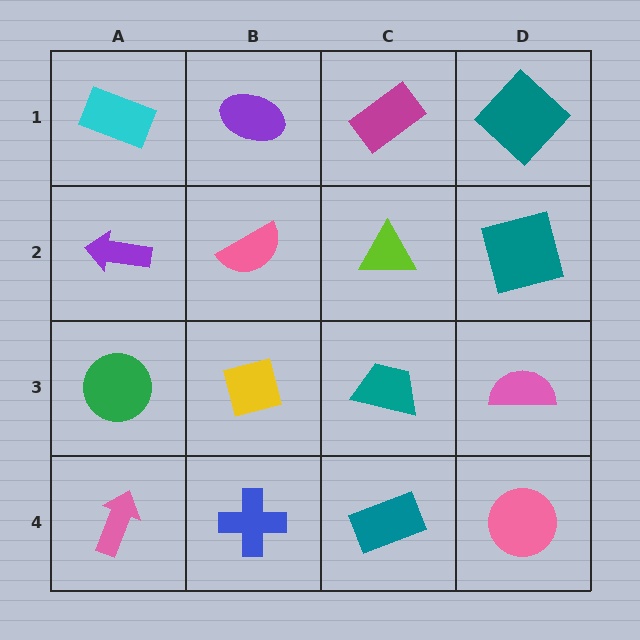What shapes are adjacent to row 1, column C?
A lime triangle (row 2, column C), a purple ellipse (row 1, column B), a teal diamond (row 1, column D).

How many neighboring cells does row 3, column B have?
4.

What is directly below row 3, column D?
A pink circle.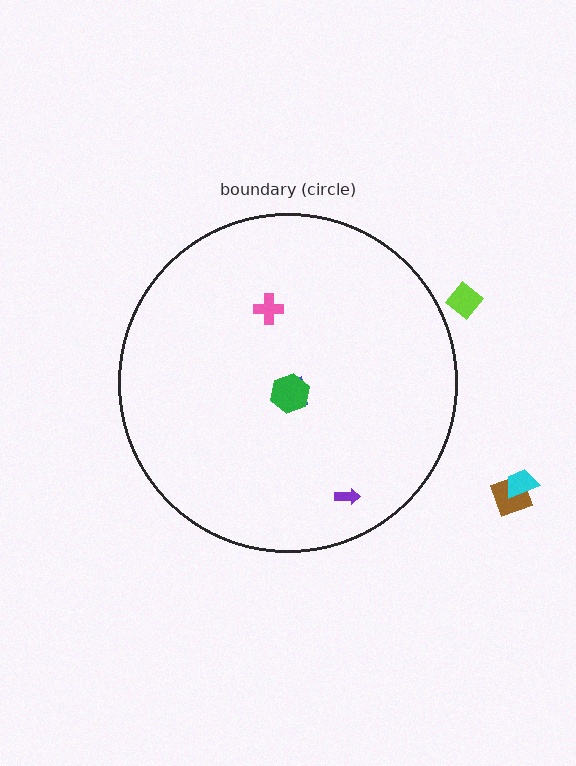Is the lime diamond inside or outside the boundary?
Outside.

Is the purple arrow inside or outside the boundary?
Inside.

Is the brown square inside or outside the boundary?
Outside.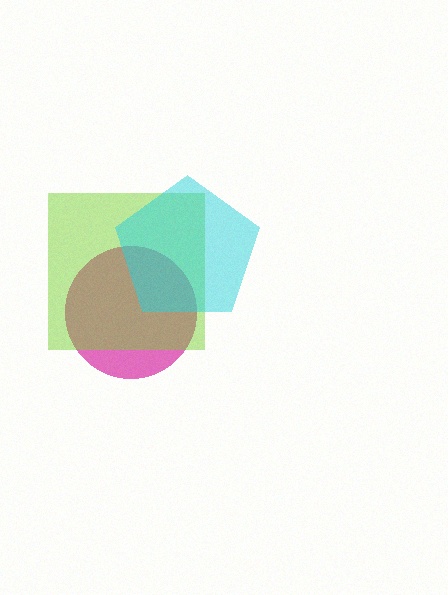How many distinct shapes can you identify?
There are 3 distinct shapes: a magenta circle, a lime square, a cyan pentagon.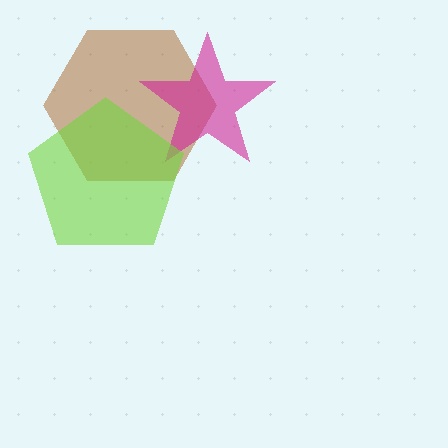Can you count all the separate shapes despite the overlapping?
Yes, there are 3 separate shapes.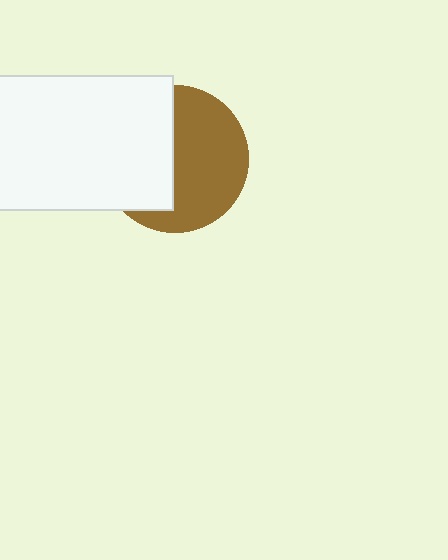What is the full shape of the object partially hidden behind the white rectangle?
The partially hidden object is a brown circle.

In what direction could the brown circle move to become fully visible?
The brown circle could move right. That would shift it out from behind the white rectangle entirely.